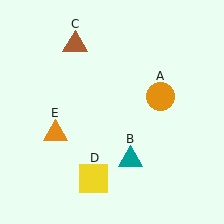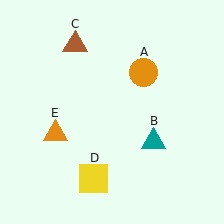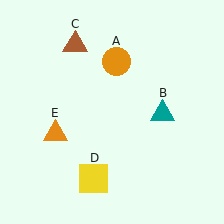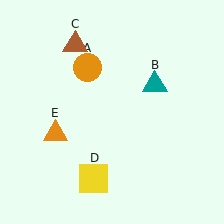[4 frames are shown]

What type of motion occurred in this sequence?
The orange circle (object A), teal triangle (object B) rotated counterclockwise around the center of the scene.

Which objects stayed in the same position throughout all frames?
Brown triangle (object C) and yellow square (object D) and orange triangle (object E) remained stationary.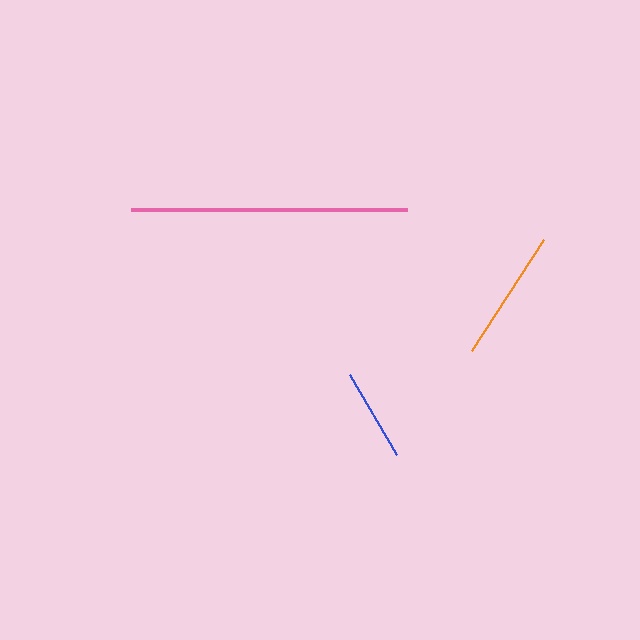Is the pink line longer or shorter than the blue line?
The pink line is longer than the blue line.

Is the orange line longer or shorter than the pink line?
The pink line is longer than the orange line.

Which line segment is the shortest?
The blue line is the shortest at approximately 93 pixels.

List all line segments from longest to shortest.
From longest to shortest: pink, orange, blue.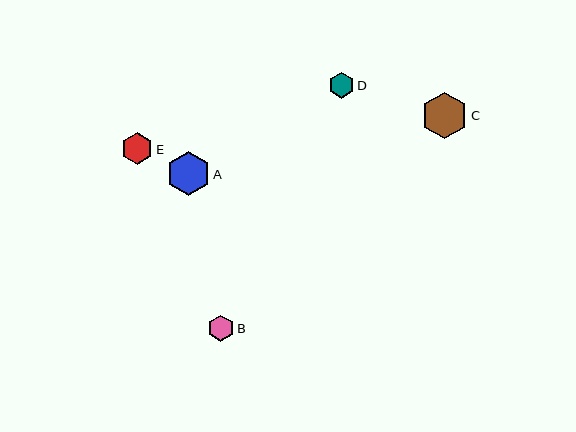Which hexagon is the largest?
Hexagon C is the largest with a size of approximately 46 pixels.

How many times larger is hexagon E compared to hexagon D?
Hexagon E is approximately 1.2 times the size of hexagon D.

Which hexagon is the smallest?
Hexagon D is the smallest with a size of approximately 26 pixels.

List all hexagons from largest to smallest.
From largest to smallest: C, A, E, B, D.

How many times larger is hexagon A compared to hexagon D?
Hexagon A is approximately 1.7 times the size of hexagon D.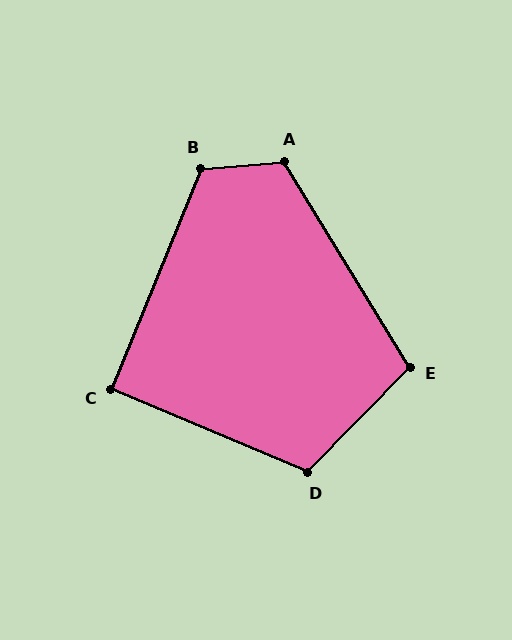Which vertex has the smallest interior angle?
C, at approximately 91 degrees.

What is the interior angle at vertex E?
Approximately 104 degrees (obtuse).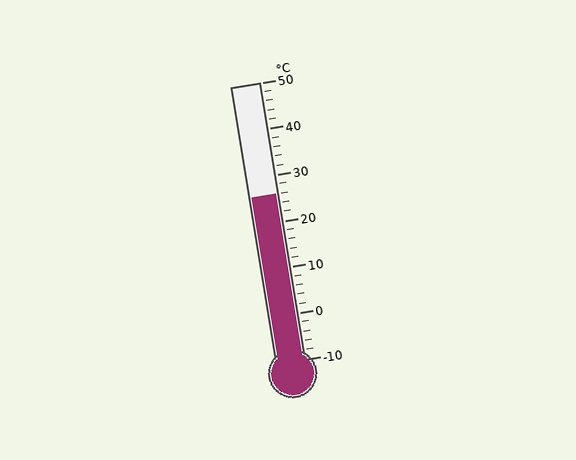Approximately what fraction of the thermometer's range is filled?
The thermometer is filled to approximately 60% of its range.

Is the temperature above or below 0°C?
The temperature is above 0°C.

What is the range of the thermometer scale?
The thermometer scale ranges from -10°C to 50°C.